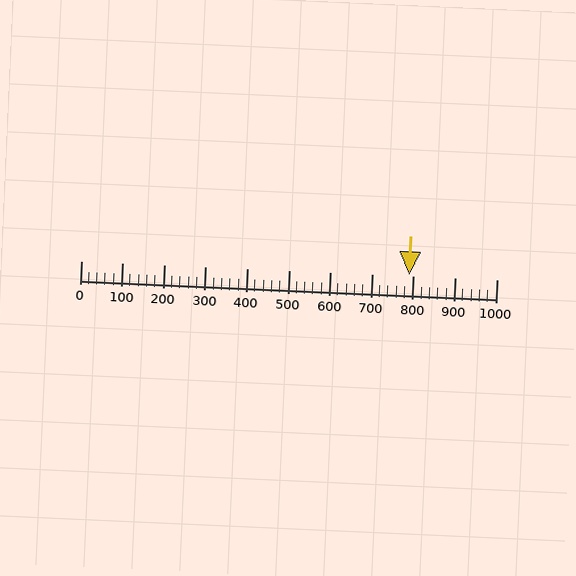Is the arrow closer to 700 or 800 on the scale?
The arrow is closer to 800.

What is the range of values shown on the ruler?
The ruler shows values from 0 to 1000.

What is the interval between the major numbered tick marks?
The major tick marks are spaced 100 units apart.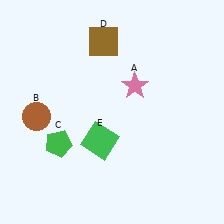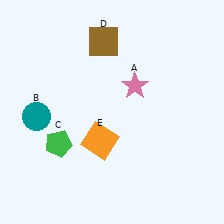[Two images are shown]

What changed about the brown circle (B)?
In Image 1, B is brown. In Image 2, it changed to teal.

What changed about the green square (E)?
In Image 1, E is green. In Image 2, it changed to orange.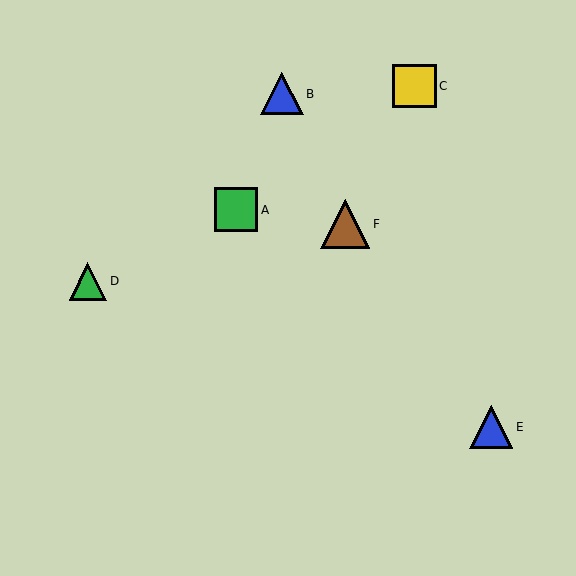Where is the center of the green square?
The center of the green square is at (236, 210).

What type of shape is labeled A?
Shape A is a green square.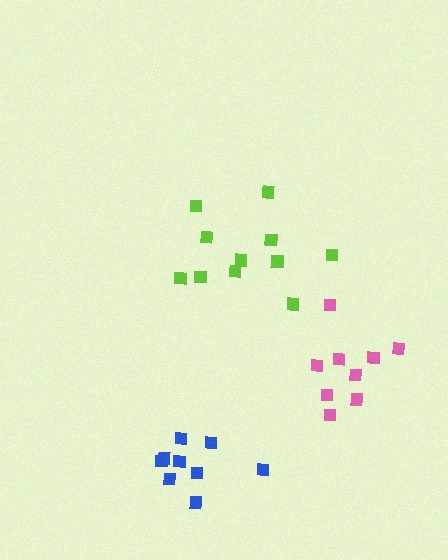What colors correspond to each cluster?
The clusters are colored: lime, blue, pink.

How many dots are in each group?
Group 1: 11 dots, Group 2: 9 dots, Group 3: 9 dots (29 total).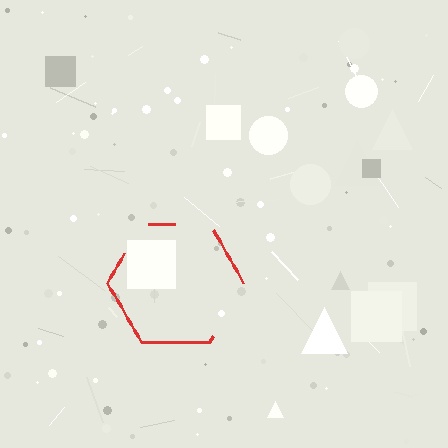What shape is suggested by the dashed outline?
The dashed outline suggests a hexagon.